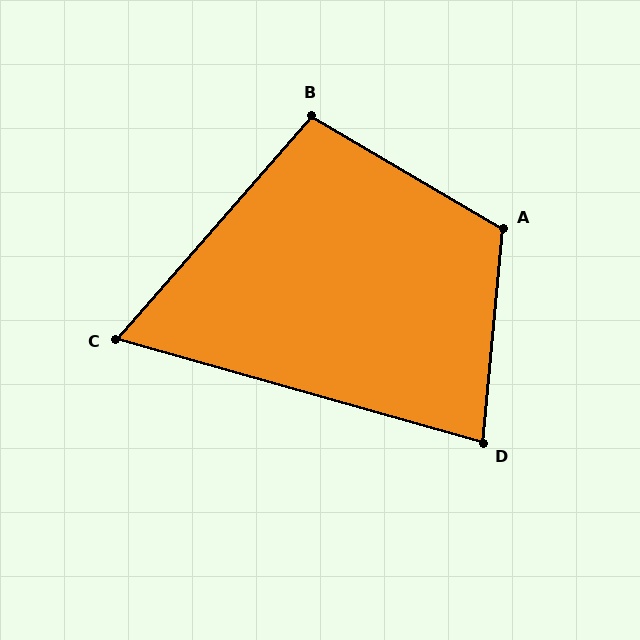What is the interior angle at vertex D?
Approximately 79 degrees (acute).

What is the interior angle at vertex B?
Approximately 101 degrees (obtuse).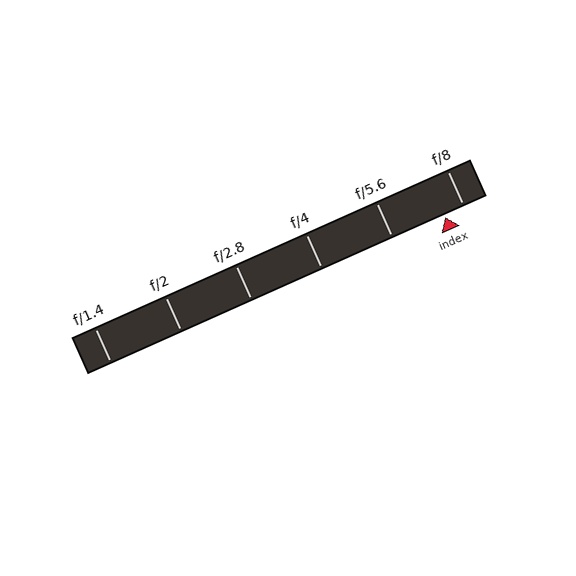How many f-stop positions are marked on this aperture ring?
There are 6 f-stop positions marked.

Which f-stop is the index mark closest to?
The index mark is closest to f/8.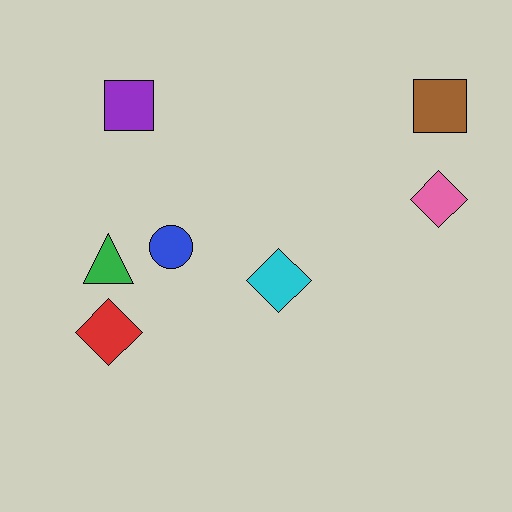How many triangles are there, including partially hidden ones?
There is 1 triangle.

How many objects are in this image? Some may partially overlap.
There are 7 objects.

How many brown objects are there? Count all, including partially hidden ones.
There is 1 brown object.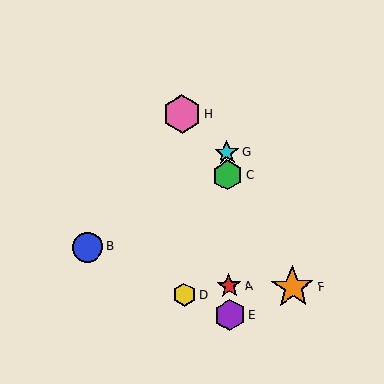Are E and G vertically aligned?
Yes, both are at x≈230.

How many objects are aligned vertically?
4 objects (A, C, E, G) are aligned vertically.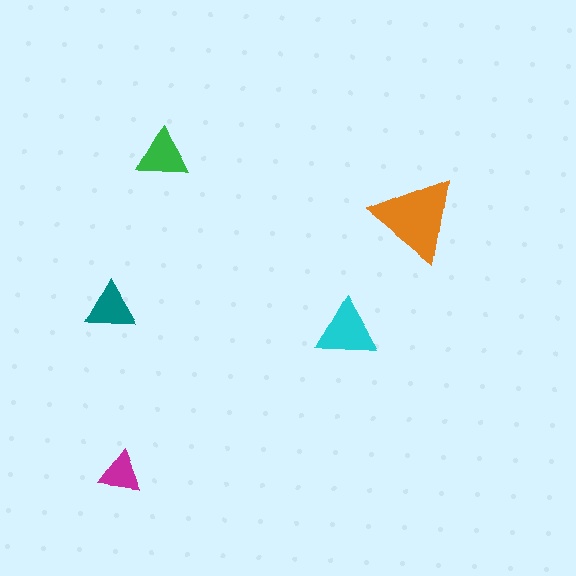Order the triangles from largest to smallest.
the orange one, the cyan one, the green one, the teal one, the magenta one.